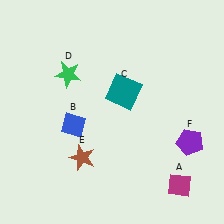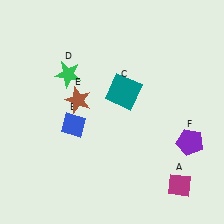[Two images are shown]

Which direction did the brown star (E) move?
The brown star (E) moved up.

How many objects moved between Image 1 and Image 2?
1 object moved between the two images.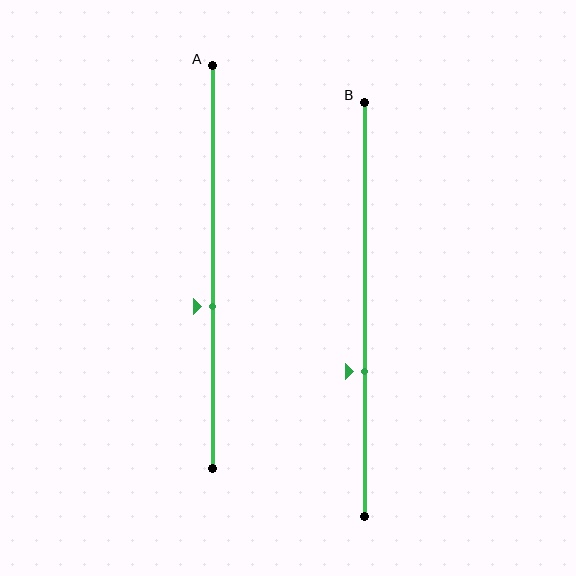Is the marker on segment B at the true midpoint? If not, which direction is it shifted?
No, the marker on segment B is shifted downward by about 15% of the segment length.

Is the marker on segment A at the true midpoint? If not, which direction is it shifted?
No, the marker on segment A is shifted downward by about 10% of the segment length.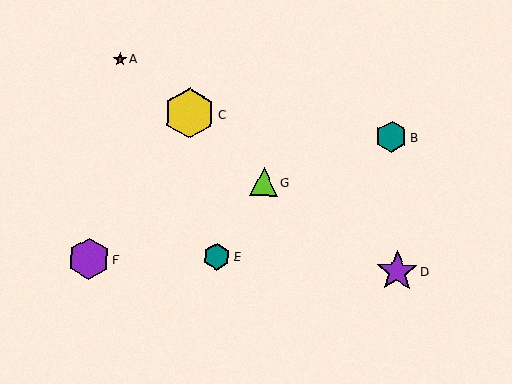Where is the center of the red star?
The center of the red star is at (120, 59).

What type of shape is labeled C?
Shape C is a yellow hexagon.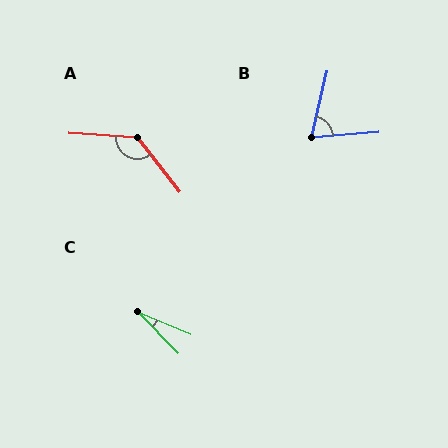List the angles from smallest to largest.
C (23°), B (72°), A (131°).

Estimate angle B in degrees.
Approximately 72 degrees.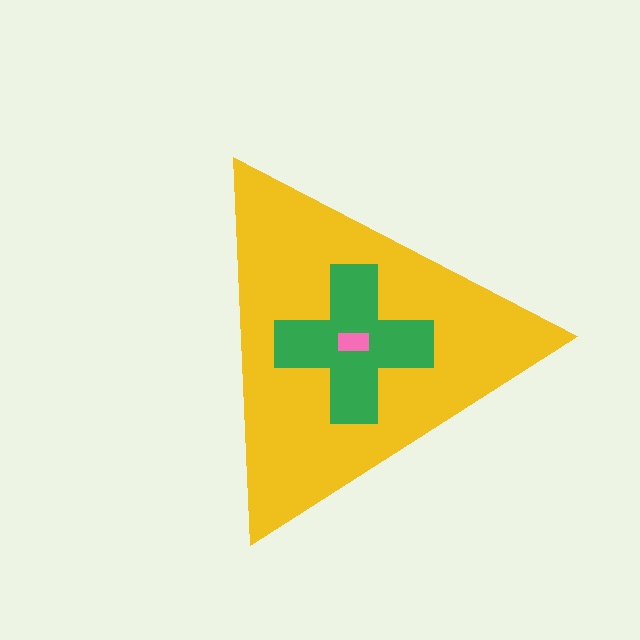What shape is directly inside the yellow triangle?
The green cross.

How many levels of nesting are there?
3.